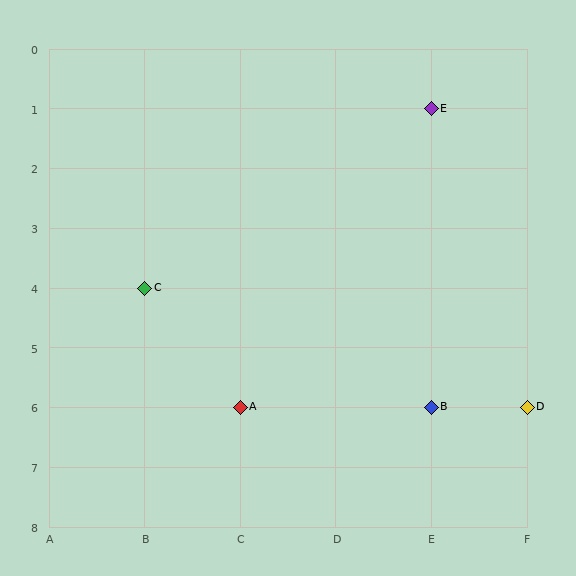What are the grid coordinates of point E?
Point E is at grid coordinates (E, 1).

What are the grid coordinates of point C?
Point C is at grid coordinates (B, 4).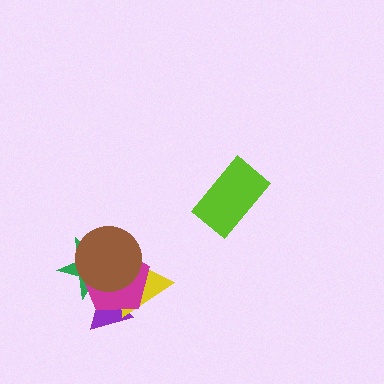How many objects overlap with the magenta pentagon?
4 objects overlap with the magenta pentagon.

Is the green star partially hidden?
Yes, it is partially covered by another shape.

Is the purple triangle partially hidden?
Yes, it is partially covered by another shape.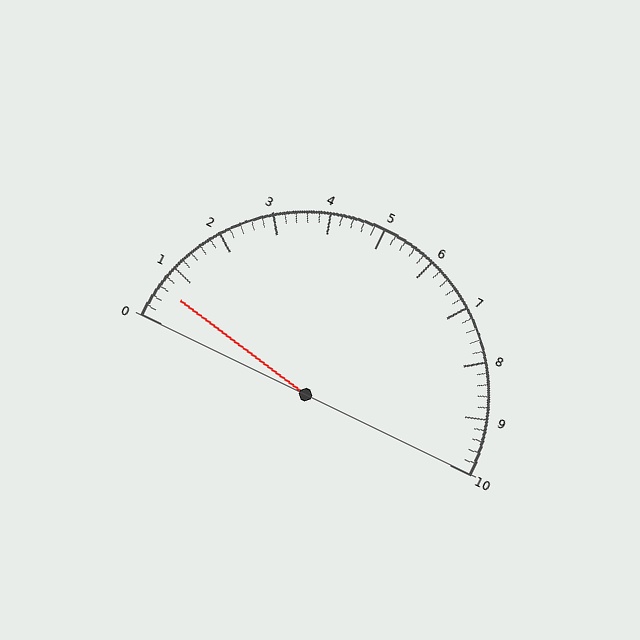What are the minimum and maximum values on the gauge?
The gauge ranges from 0 to 10.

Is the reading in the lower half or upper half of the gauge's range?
The reading is in the lower half of the range (0 to 10).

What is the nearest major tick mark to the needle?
The nearest major tick mark is 1.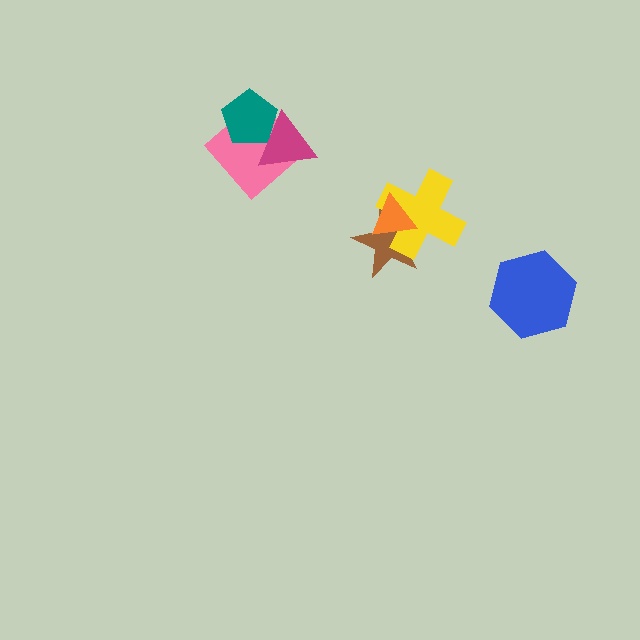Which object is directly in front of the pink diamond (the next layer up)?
The teal pentagon is directly in front of the pink diamond.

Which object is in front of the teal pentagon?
The magenta triangle is in front of the teal pentagon.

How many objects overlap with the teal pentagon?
2 objects overlap with the teal pentagon.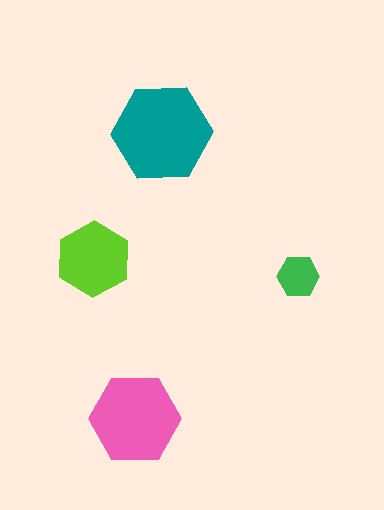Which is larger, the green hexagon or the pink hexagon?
The pink one.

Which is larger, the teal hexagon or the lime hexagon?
The teal one.